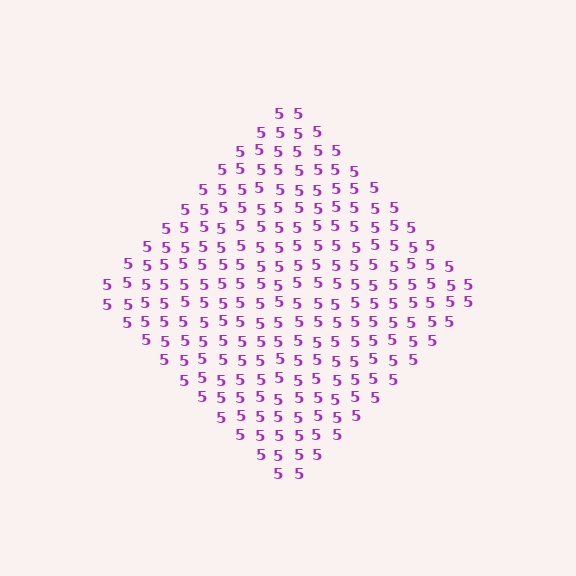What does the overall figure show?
The overall figure shows a diamond.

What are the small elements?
The small elements are digit 5's.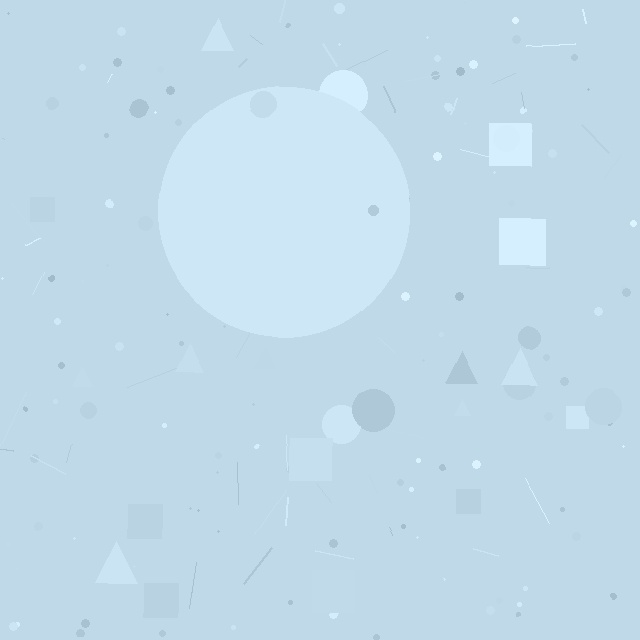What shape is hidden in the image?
A circle is hidden in the image.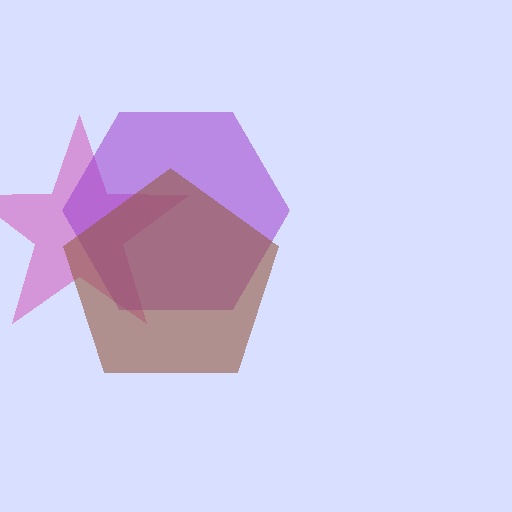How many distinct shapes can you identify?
There are 3 distinct shapes: a magenta star, a purple hexagon, a brown pentagon.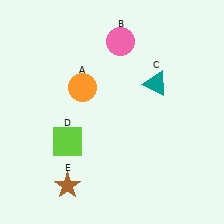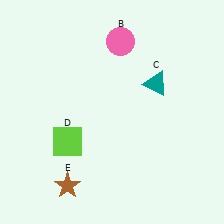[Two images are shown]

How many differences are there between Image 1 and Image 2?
There is 1 difference between the two images.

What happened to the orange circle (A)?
The orange circle (A) was removed in Image 2. It was in the top-left area of Image 1.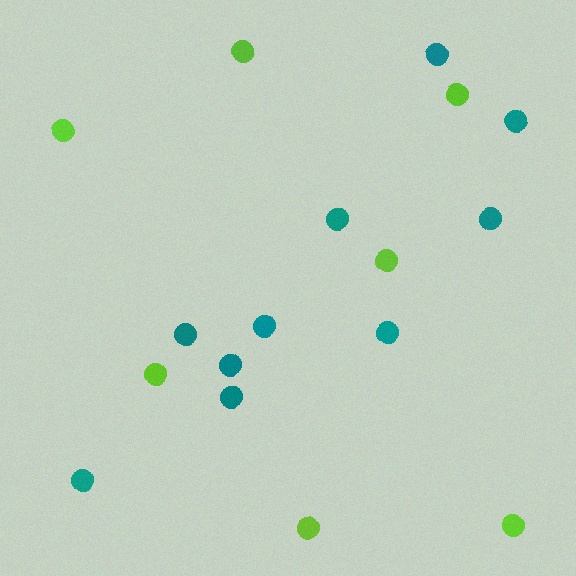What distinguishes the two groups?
There are 2 groups: one group of teal circles (10) and one group of lime circles (7).